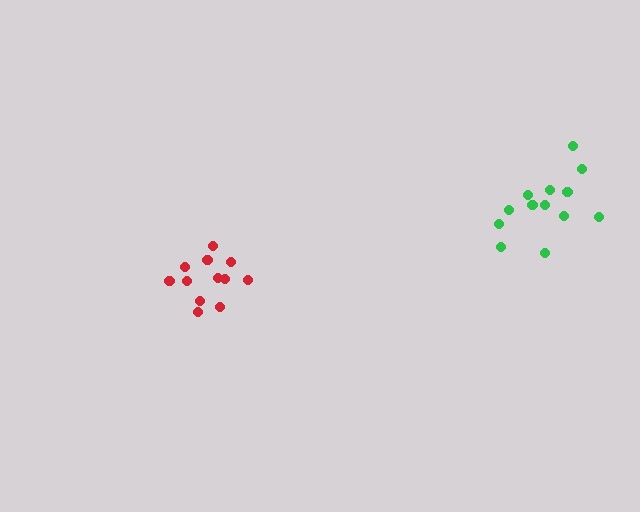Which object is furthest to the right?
The green cluster is rightmost.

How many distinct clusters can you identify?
There are 2 distinct clusters.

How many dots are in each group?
Group 1: 13 dots, Group 2: 12 dots (25 total).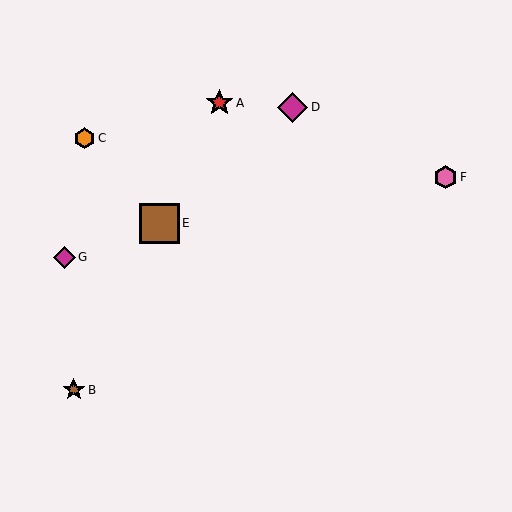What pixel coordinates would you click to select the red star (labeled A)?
Click at (219, 103) to select the red star A.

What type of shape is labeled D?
Shape D is a magenta diamond.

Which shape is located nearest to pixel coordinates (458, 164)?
The pink hexagon (labeled F) at (446, 177) is nearest to that location.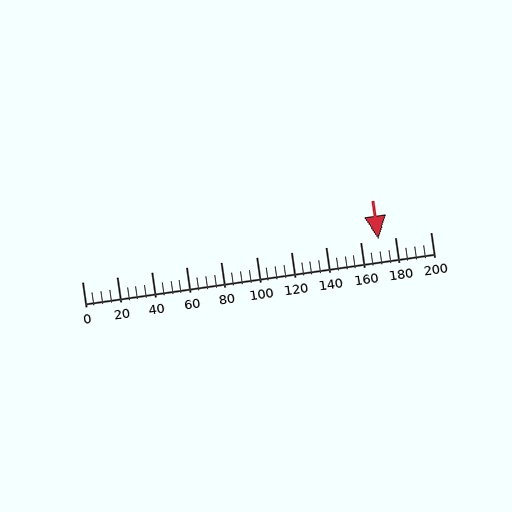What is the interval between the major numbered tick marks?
The major tick marks are spaced 20 units apart.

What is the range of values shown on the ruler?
The ruler shows values from 0 to 200.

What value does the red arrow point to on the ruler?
The red arrow points to approximately 170.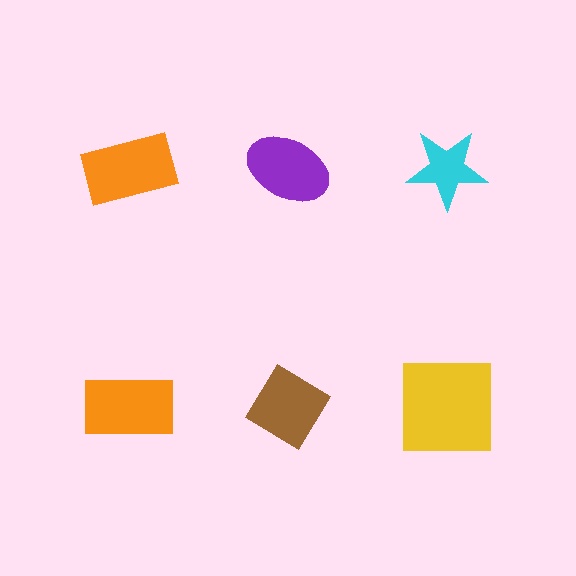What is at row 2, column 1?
An orange rectangle.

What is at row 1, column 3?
A cyan star.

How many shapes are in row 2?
3 shapes.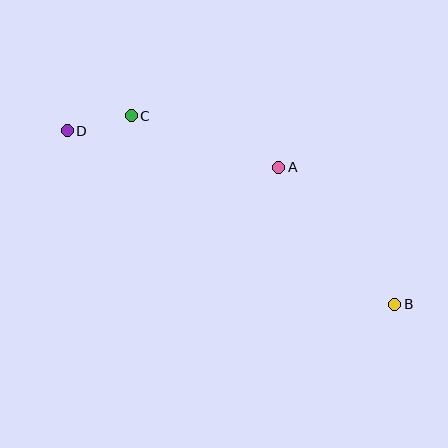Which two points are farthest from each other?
Points B and D are farthest from each other.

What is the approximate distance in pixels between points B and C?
The distance between B and C is approximately 324 pixels.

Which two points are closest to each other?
Points C and D are closest to each other.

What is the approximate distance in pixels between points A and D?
The distance between A and D is approximately 215 pixels.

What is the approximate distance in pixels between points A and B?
The distance between A and B is approximately 180 pixels.